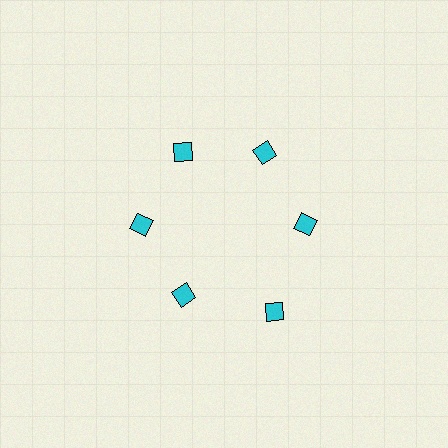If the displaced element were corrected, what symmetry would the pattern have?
It would have 6-fold rotational symmetry — the pattern would map onto itself every 60 degrees.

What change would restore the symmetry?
The symmetry would be restored by moving it inward, back onto the ring so that all 6 diamonds sit at equal angles and equal distance from the center.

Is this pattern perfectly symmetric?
No. The 6 cyan diamonds are arranged in a ring, but one element near the 5 o'clock position is pushed outward from the center, breaking the 6-fold rotational symmetry.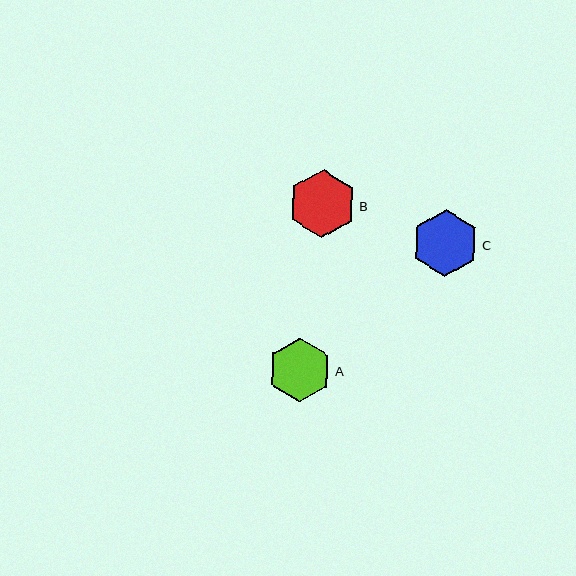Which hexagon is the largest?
Hexagon B is the largest with a size of approximately 68 pixels.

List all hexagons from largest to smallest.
From largest to smallest: B, C, A.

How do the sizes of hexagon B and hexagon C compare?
Hexagon B and hexagon C are approximately the same size.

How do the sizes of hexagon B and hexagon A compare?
Hexagon B and hexagon A are approximately the same size.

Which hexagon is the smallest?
Hexagon A is the smallest with a size of approximately 64 pixels.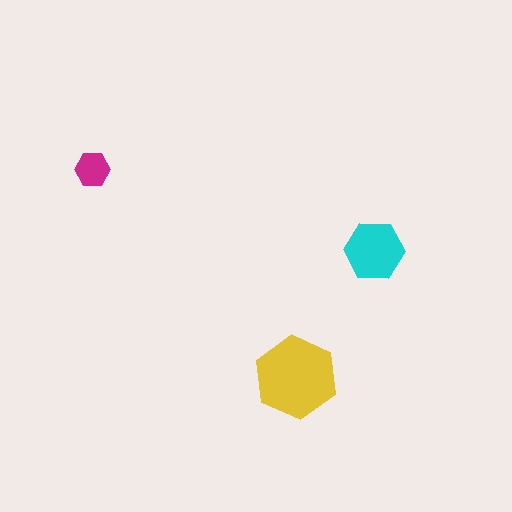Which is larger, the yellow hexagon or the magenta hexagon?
The yellow one.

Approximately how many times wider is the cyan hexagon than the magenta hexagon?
About 1.5 times wider.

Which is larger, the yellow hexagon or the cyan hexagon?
The yellow one.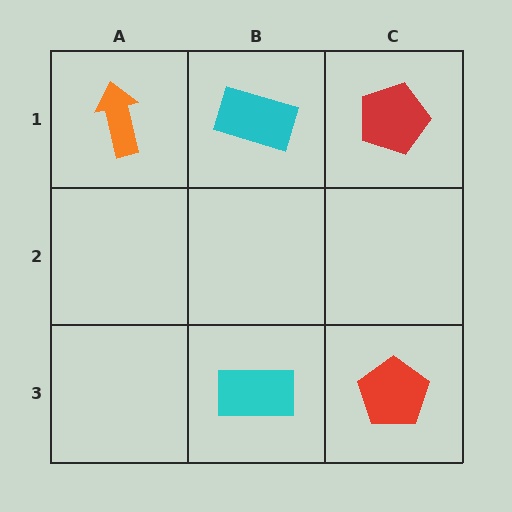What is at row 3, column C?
A red pentagon.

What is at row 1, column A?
An orange arrow.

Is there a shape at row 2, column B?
No, that cell is empty.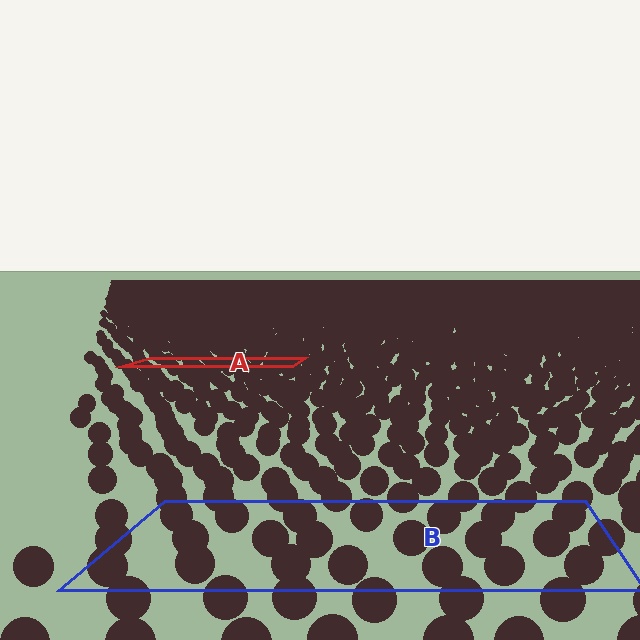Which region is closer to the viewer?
Region B is closer. The texture elements there are larger and more spread out.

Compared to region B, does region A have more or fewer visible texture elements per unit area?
Region A has more texture elements per unit area — they are packed more densely because it is farther away.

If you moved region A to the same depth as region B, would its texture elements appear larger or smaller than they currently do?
They would appear larger. At a closer depth, the same texture elements are projected at a bigger on-screen size.